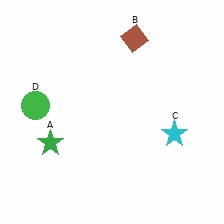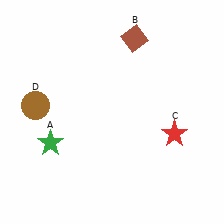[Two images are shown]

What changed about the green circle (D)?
In Image 1, D is green. In Image 2, it changed to brown.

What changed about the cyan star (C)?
In Image 1, C is cyan. In Image 2, it changed to red.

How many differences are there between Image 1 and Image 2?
There are 2 differences between the two images.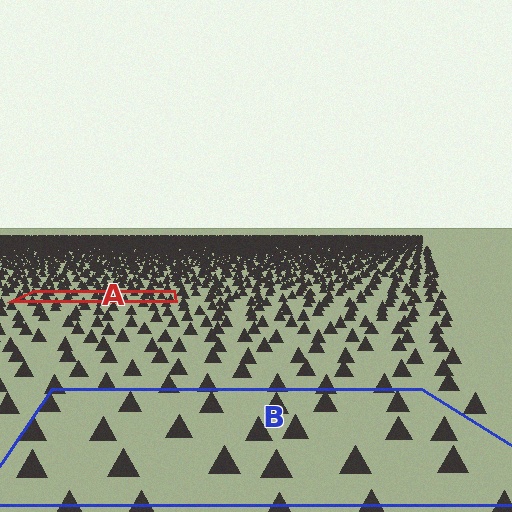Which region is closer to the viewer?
Region B is closer. The texture elements there are larger and more spread out.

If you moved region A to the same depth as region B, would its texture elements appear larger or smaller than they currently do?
They would appear larger. At a closer depth, the same texture elements are projected at a bigger on-screen size.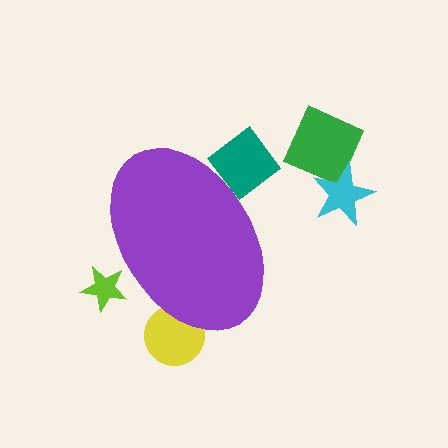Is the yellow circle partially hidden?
Yes, the yellow circle is partially hidden behind the purple ellipse.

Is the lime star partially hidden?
Yes, the lime star is partially hidden behind the purple ellipse.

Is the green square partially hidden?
No, the green square is fully visible.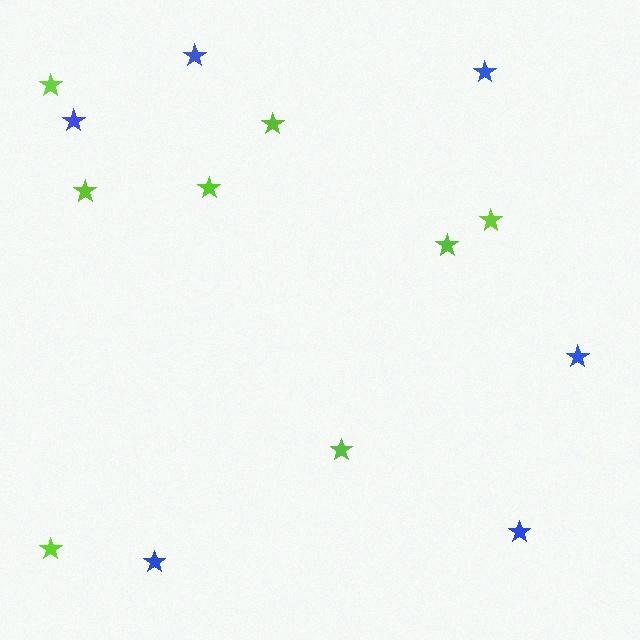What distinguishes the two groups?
There are 2 groups: one group of lime stars (8) and one group of blue stars (6).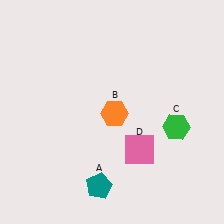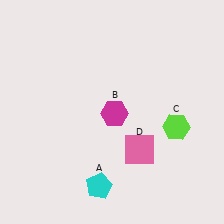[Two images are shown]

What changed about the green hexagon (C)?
In Image 1, C is green. In Image 2, it changed to lime.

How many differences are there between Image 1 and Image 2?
There are 3 differences between the two images.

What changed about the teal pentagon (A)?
In Image 1, A is teal. In Image 2, it changed to cyan.